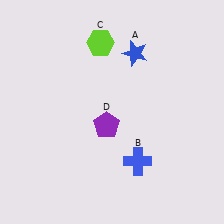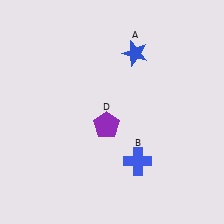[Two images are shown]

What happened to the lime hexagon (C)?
The lime hexagon (C) was removed in Image 2. It was in the top-left area of Image 1.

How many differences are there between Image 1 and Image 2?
There is 1 difference between the two images.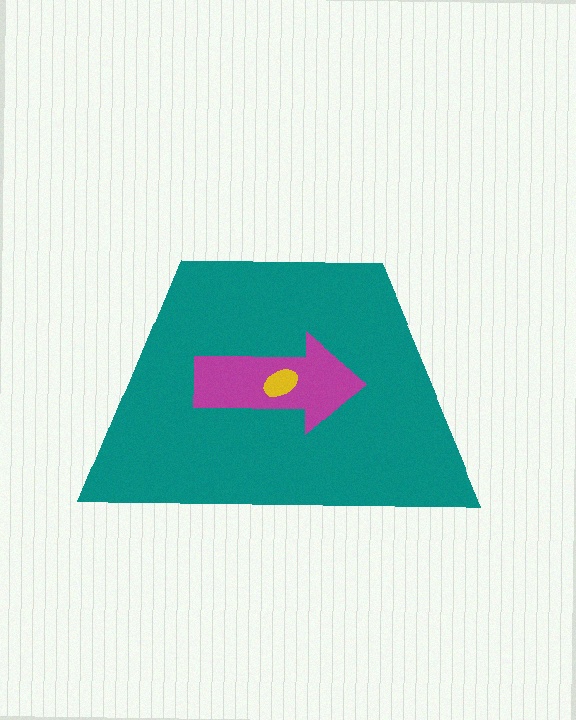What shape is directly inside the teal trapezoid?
The magenta arrow.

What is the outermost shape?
The teal trapezoid.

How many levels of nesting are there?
3.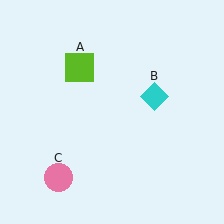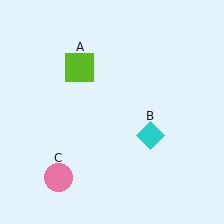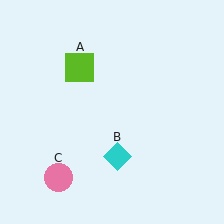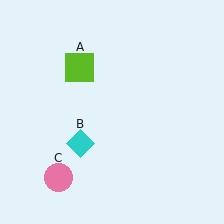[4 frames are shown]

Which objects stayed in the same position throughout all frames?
Lime square (object A) and pink circle (object C) remained stationary.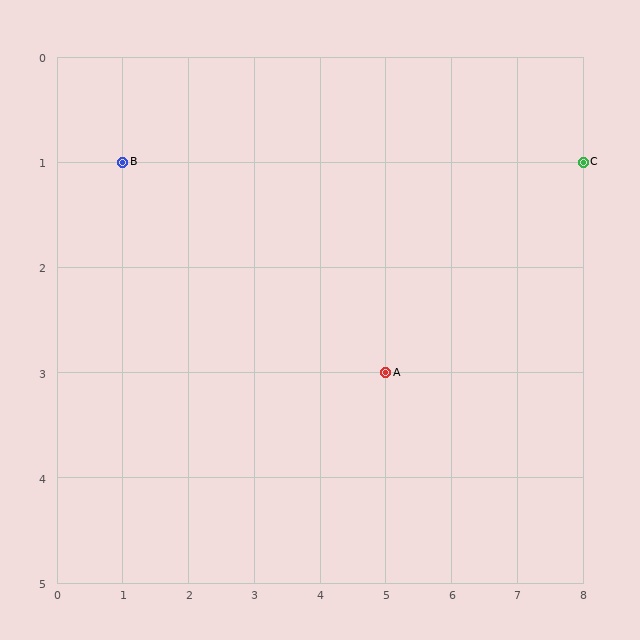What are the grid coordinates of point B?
Point B is at grid coordinates (1, 1).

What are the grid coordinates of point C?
Point C is at grid coordinates (8, 1).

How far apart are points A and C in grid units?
Points A and C are 3 columns and 2 rows apart (about 3.6 grid units diagonally).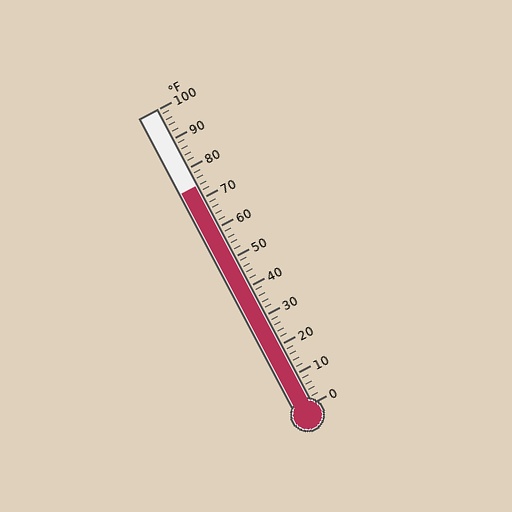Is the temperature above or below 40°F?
The temperature is above 40°F.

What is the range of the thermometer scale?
The thermometer scale ranges from 0°F to 100°F.